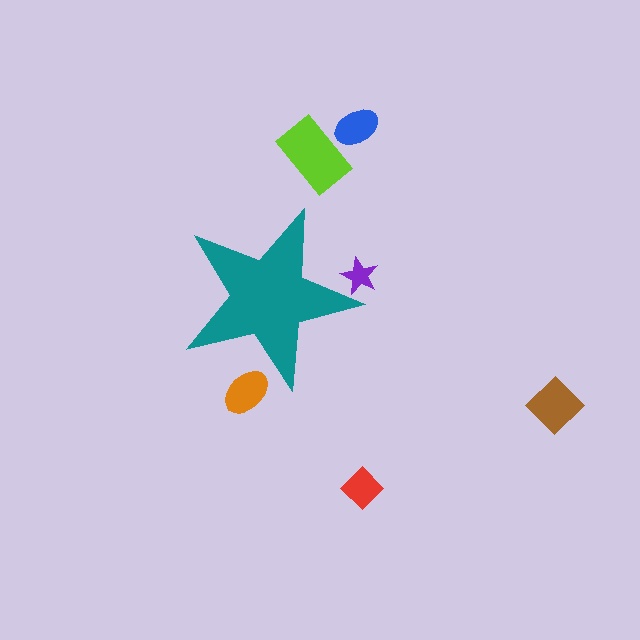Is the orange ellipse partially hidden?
Yes, the orange ellipse is partially hidden behind the teal star.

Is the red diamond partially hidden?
No, the red diamond is fully visible.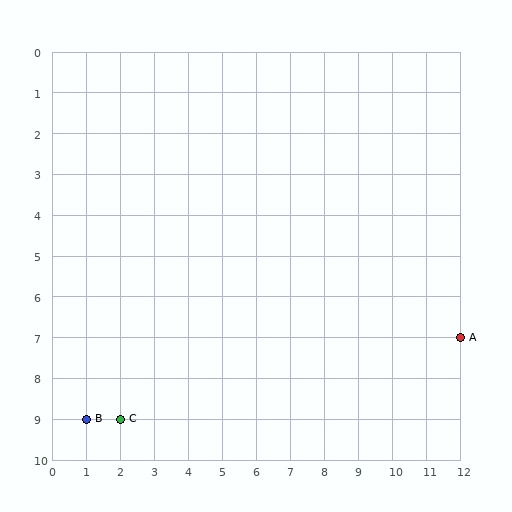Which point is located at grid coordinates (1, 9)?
Point B is at (1, 9).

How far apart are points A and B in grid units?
Points A and B are 11 columns and 2 rows apart (about 11.2 grid units diagonally).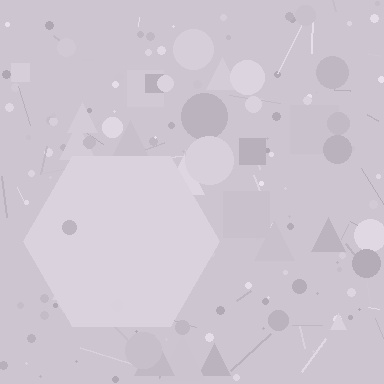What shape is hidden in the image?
A hexagon is hidden in the image.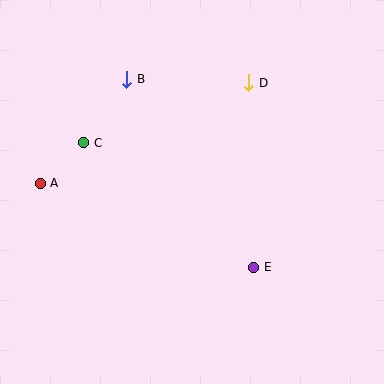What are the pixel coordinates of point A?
Point A is at (40, 183).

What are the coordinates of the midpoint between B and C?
The midpoint between B and C is at (105, 111).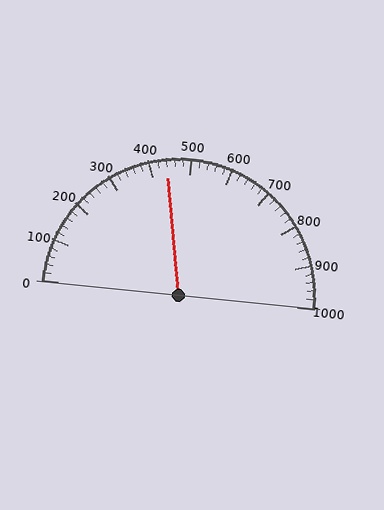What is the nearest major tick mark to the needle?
The nearest major tick mark is 400.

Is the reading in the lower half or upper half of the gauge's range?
The reading is in the lower half of the range (0 to 1000).